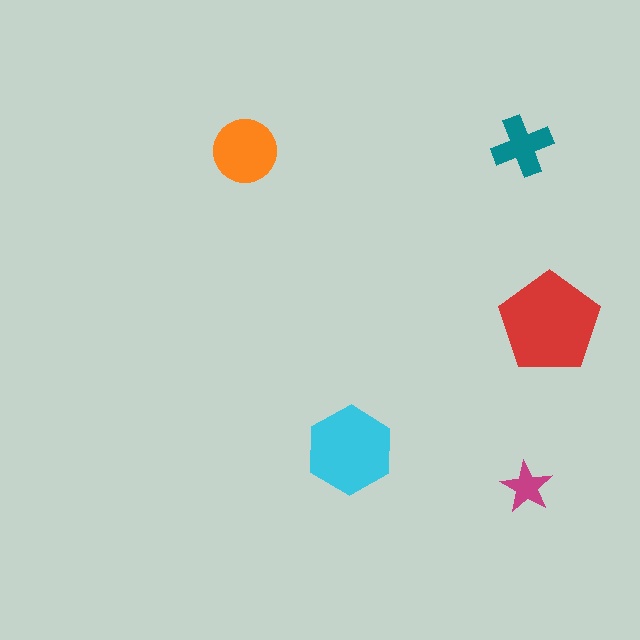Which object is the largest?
The red pentagon.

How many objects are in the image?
There are 5 objects in the image.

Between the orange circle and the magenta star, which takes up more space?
The orange circle.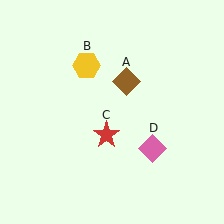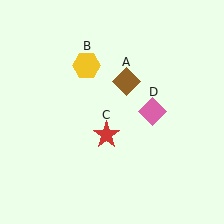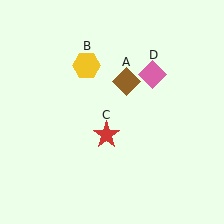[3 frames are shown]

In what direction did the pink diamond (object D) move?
The pink diamond (object D) moved up.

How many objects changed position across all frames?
1 object changed position: pink diamond (object D).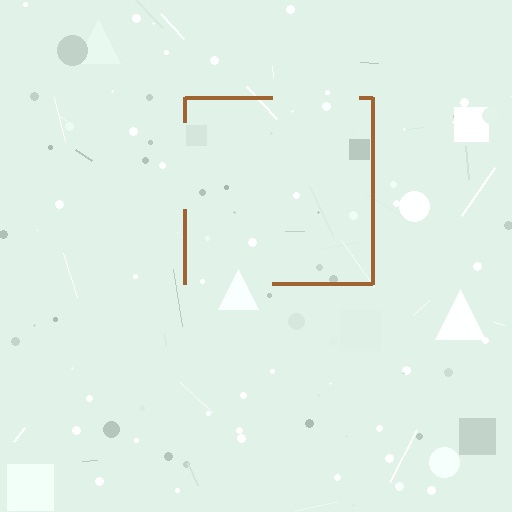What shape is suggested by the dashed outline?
The dashed outline suggests a square.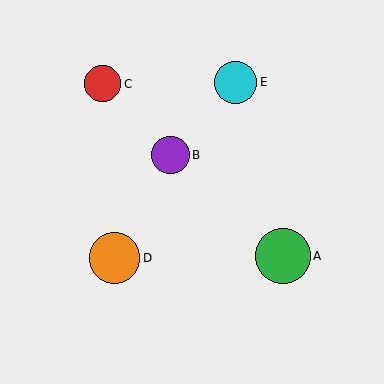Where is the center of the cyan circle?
The center of the cyan circle is at (236, 82).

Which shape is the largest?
The green circle (labeled A) is the largest.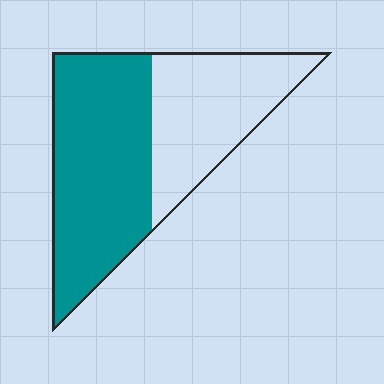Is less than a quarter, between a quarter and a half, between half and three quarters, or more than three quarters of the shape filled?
Between half and three quarters.